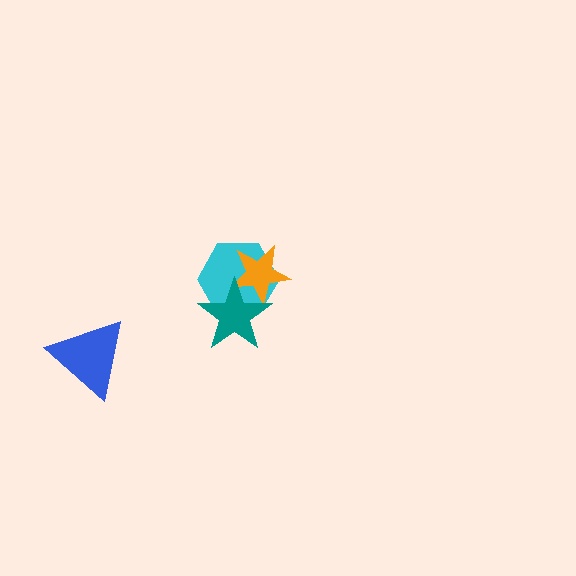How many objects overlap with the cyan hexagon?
2 objects overlap with the cyan hexagon.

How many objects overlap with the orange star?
2 objects overlap with the orange star.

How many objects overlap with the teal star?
2 objects overlap with the teal star.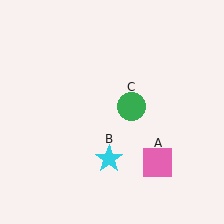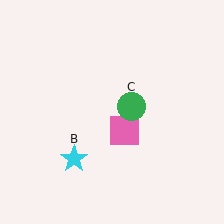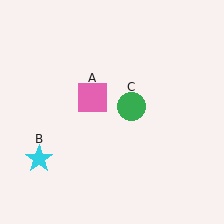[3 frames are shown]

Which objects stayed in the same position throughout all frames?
Green circle (object C) remained stationary.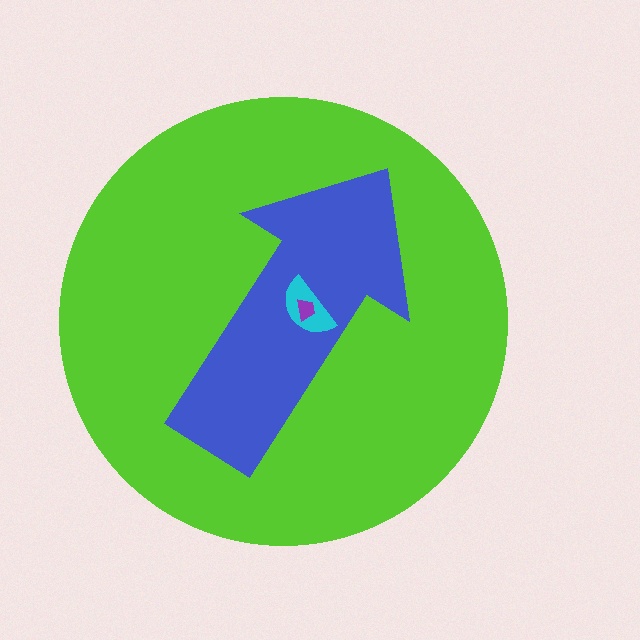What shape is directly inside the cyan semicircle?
The purple trapezoid.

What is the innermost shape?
The purple trapezoid.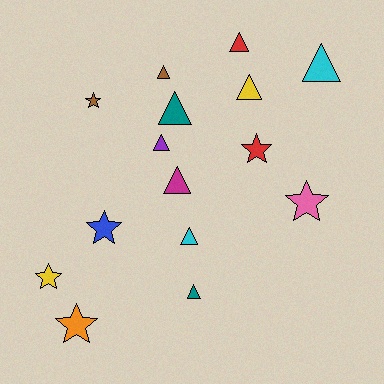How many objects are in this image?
There are 15 objects.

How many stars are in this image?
There are 6 stars.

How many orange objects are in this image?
There is 1 orange object.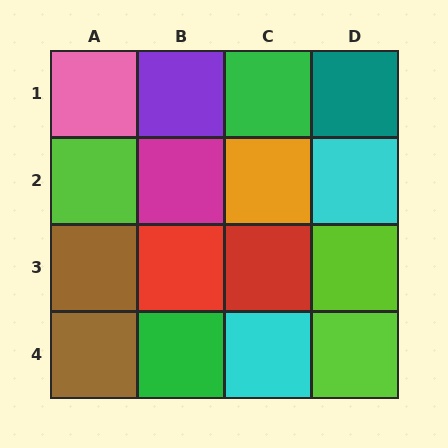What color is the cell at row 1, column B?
Purple.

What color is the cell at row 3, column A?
Brown.